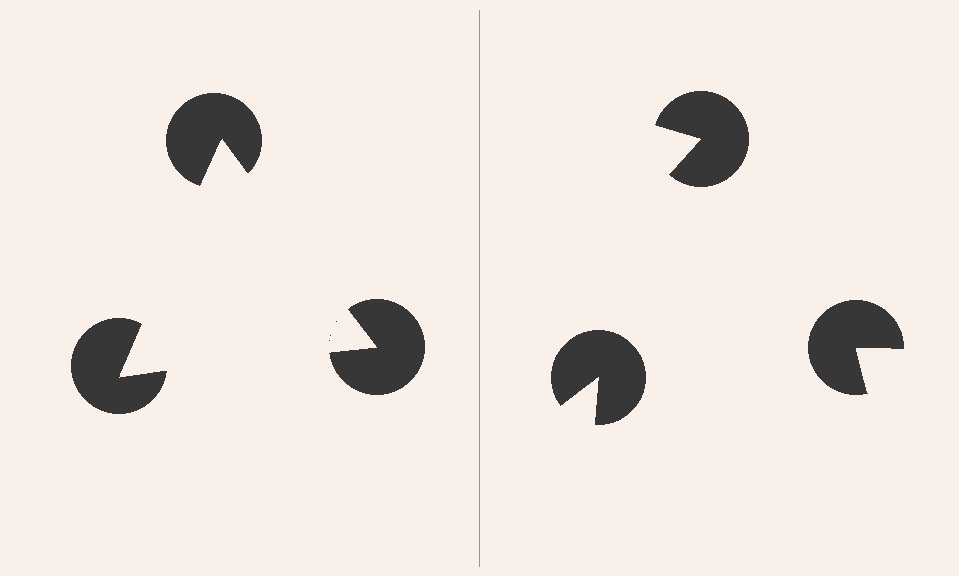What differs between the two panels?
The pac-man discs are positioned identically on both sides; only the wedge orientations differ. On the left they align to a triangle; on the right they are misaligned.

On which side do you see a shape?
An illusory triangle appears on the left side. On the right side the wedge cuts are rotated, so no coherent shape forms.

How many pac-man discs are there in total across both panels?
6 — 3 on each side.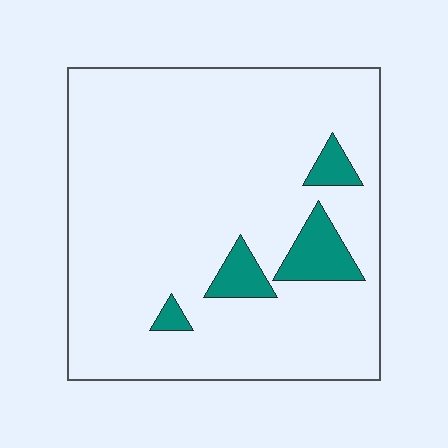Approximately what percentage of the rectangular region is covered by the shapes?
Approximately 10%.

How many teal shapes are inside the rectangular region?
4.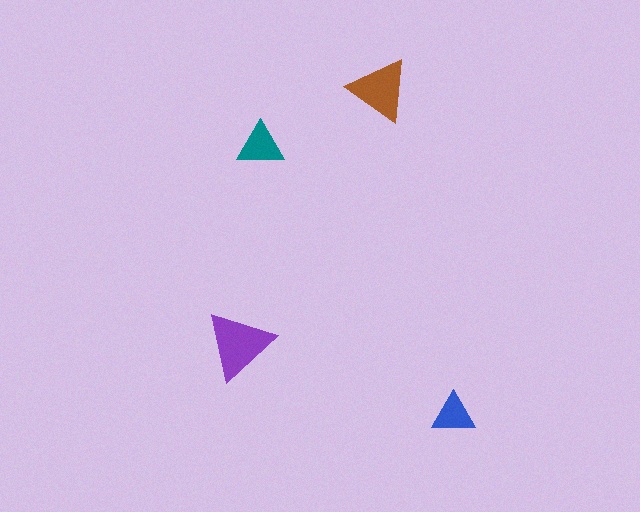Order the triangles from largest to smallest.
the purple one, the brown one, the teal one, the blue one.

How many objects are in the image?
There are 4 objects in the image.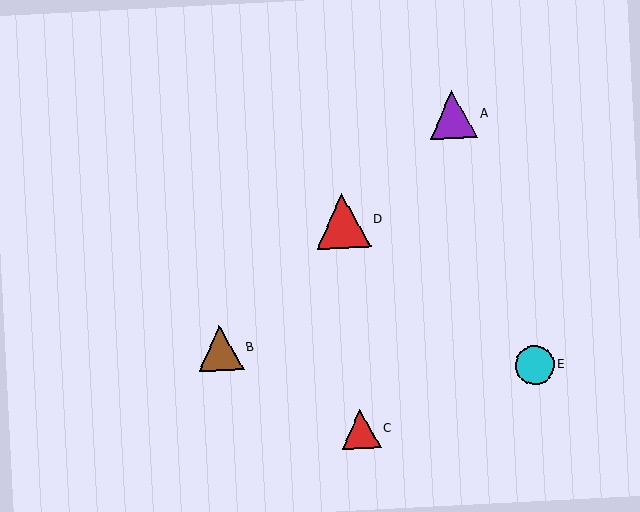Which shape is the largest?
The red triangle (labeled D) is the largest.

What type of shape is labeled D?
Shape D is a red triangle.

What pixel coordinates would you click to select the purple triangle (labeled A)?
Click at (453, 115) to select the purple triangle A.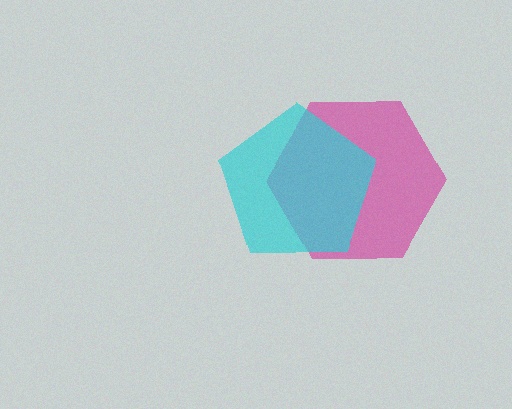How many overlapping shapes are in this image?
There are 2 overlapping shapes in the image.